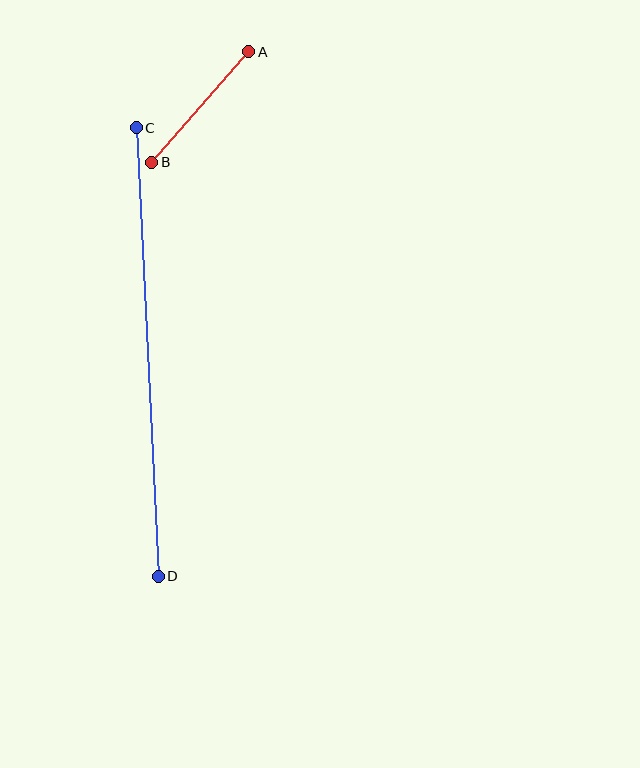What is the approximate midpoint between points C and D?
The midpoint is at approximately (147, 352) pixels.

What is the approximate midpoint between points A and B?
The midpoint is at approximately (200, 107) pixels.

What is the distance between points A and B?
The distance is approximately 147 pixels.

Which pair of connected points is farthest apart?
Points C and D are farthest apart.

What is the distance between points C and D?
The distance is approximately 449 pixels.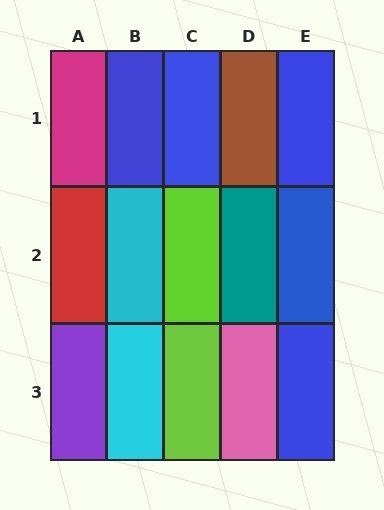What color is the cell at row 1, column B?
Blue.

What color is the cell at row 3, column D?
Pink.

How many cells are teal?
1 cell is teal.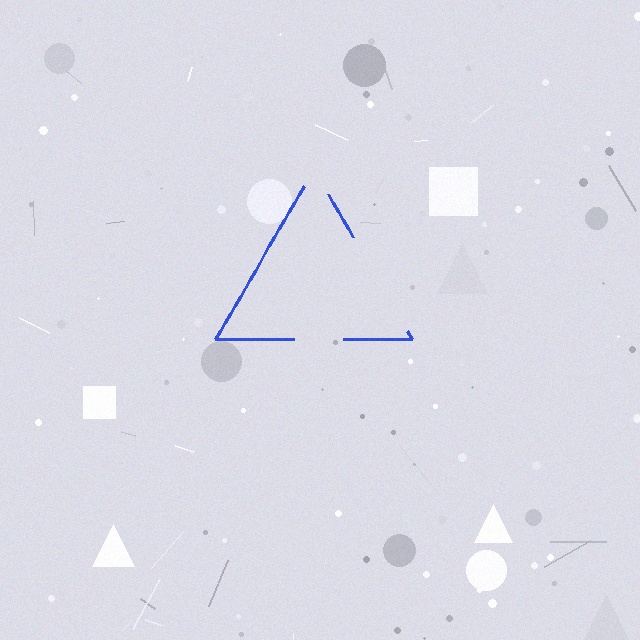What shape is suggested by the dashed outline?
The dashed outline suggests a triangle.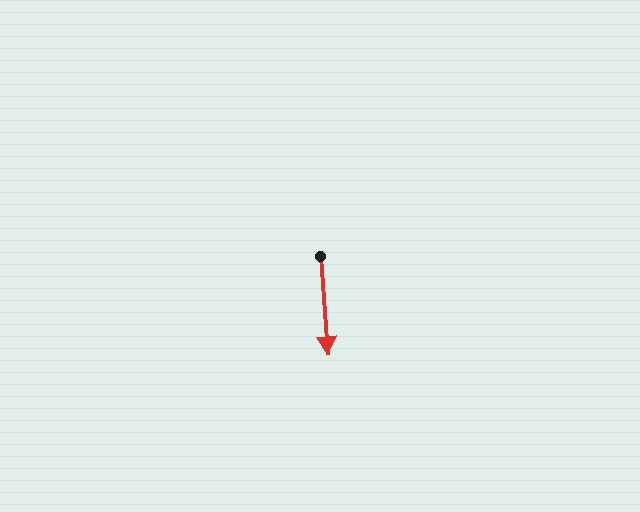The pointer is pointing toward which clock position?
Roughly 6 o'clock.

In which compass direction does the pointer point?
South.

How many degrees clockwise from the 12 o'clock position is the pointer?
Approximately 175 degrees.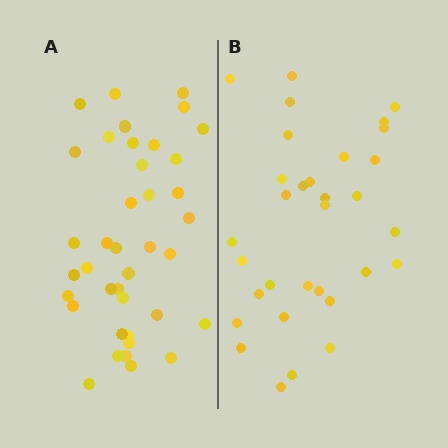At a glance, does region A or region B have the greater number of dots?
Region A (the left region) has more dots.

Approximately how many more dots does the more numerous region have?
Region A has roughly 8 or so more dots than region B.